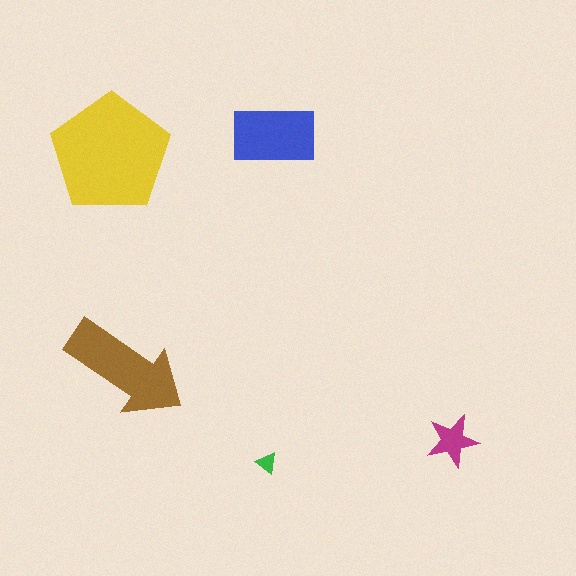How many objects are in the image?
There are 5 objects in the image.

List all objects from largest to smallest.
The yellow pentagon, the brown arrow, the blue rectangle, the magenta star, the green triangle.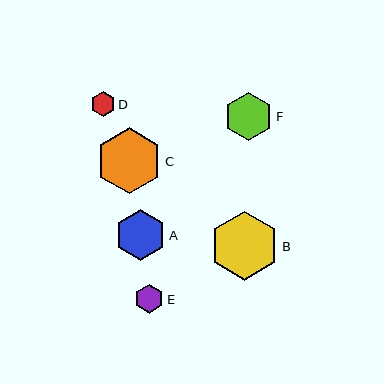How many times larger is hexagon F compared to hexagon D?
Hexagon F is approximately 2.0 times the size of hexagon D.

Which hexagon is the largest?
Hexagon B is the largest with a size of approximately 69 pixels.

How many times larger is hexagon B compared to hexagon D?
Hexagon B is approximately 2.8 times the size of hexagon D.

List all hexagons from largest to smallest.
From largest to smallest: B, C, A, F, E, D.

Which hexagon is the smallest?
Hexagon D is the smallest with a size of approximately 24 pixels.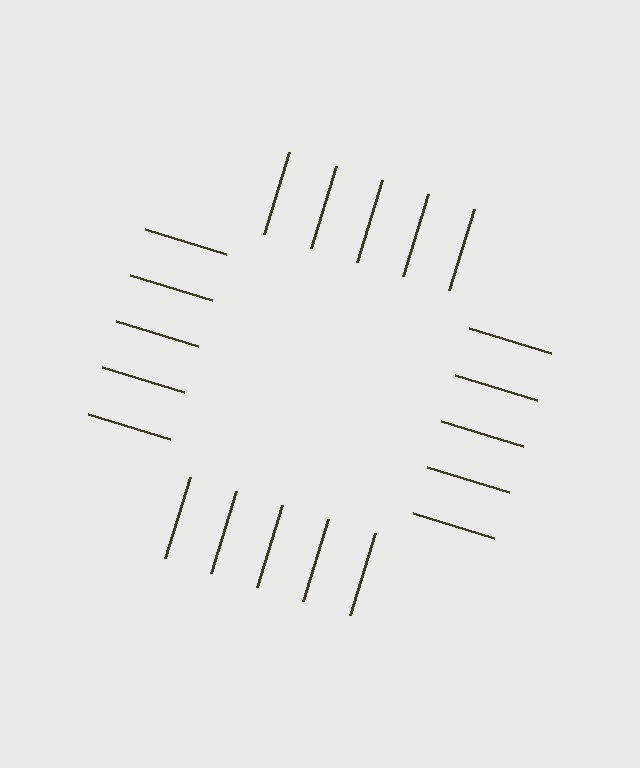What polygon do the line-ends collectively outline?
An illusory square — the line segments terminate on its edges but no continuous stroke is drawn.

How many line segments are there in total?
20 — 5 along each of the 4 edges.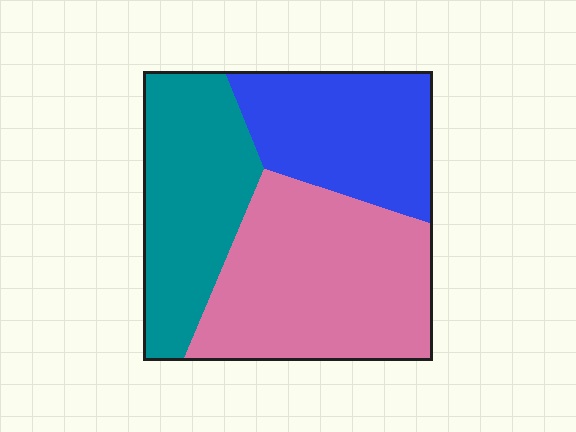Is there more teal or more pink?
Pink.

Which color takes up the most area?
Pink, at roughly 40%.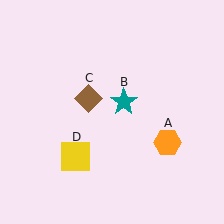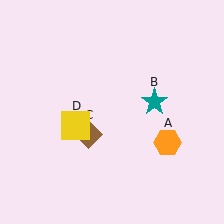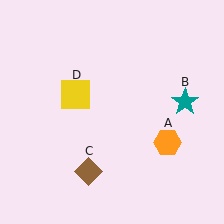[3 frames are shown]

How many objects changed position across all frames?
3 objects changed position: teal star (object B), brown diamond (object C), yellow square (object D).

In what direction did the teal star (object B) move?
The teal star (object B) moved right.